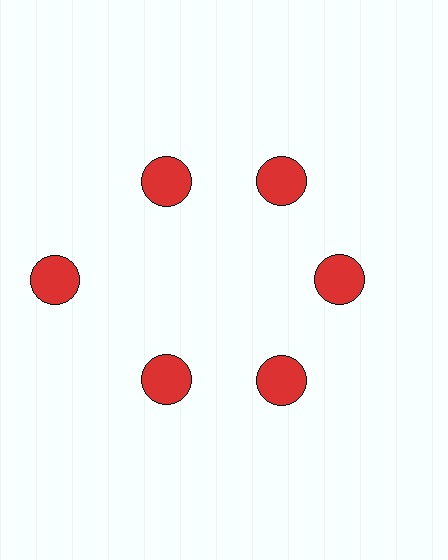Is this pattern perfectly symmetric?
No. The 6 red circles are arranged in a ring, but one element near the 9 o'clock position is pushed outward from the center, breaking the 6-fold rotational symmetry.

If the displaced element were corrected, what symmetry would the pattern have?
It would have 6-fold rotational symmetry — the pattern would map onto itself every 60 degrees.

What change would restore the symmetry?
The symmetry would be restored by moving it inward, back onto the ring so that all 6 circles sit at equal angles and equal distance from the center.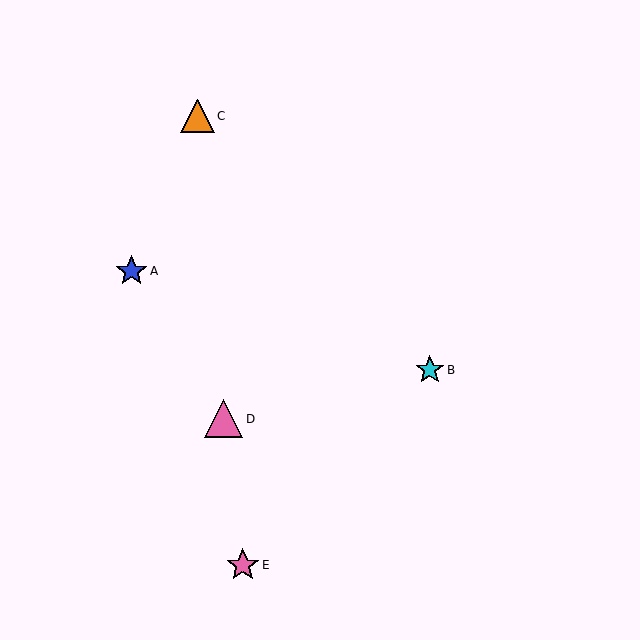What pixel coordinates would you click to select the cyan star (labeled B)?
Click at (430, 370) to select the cyan star B.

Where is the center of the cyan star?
The center of the cyan star is at (430, 370).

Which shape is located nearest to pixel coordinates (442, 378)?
The cyan star (labeled B) at (430, 370) is nearest to that location.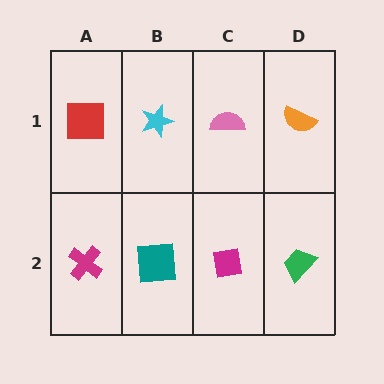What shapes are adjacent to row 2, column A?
A red square (row 1, column A), a teal square (row 2, column B).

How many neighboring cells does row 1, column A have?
2.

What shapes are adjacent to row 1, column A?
A magenta cross (row 2, column A), a cyan star (row 1, column B).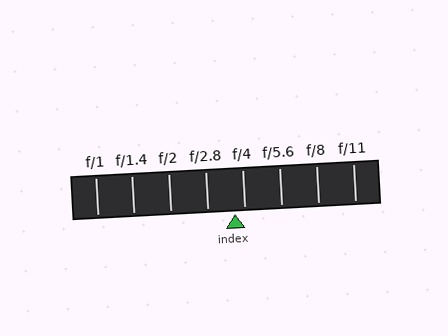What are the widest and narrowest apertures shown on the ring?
The widest aperture shown is f/1 and the narrowest is f/11.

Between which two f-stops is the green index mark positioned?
The index mark is between f/2.8 and f/4.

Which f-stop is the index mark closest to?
The index mark is closest to f/4.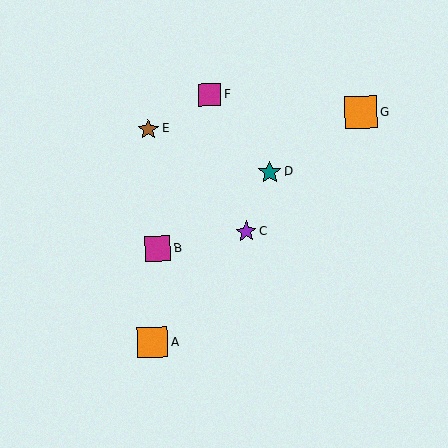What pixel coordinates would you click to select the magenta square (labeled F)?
Click at (209, 95) to select the magenta square F.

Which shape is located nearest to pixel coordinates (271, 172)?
The teal star (labeled D) at (269, 172) is nearest to that location.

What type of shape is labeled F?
Shape F is a magenta square.